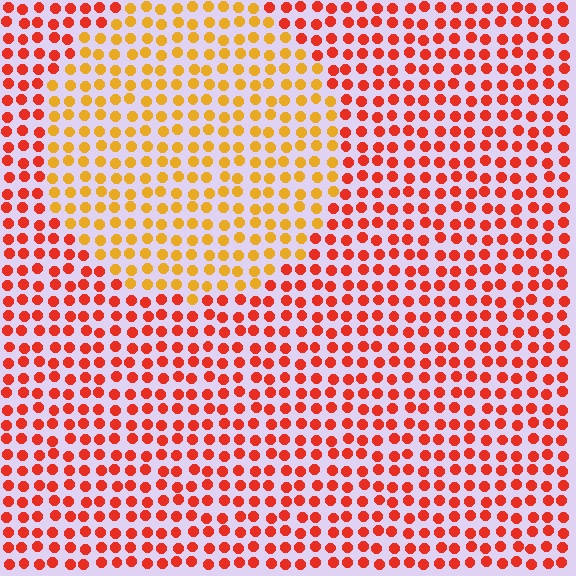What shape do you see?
I see a circle.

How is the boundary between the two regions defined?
The boundary is defined purely by a slight shift in hue (about 38 degrees). Spacing, size, and orientation are identical on both sides.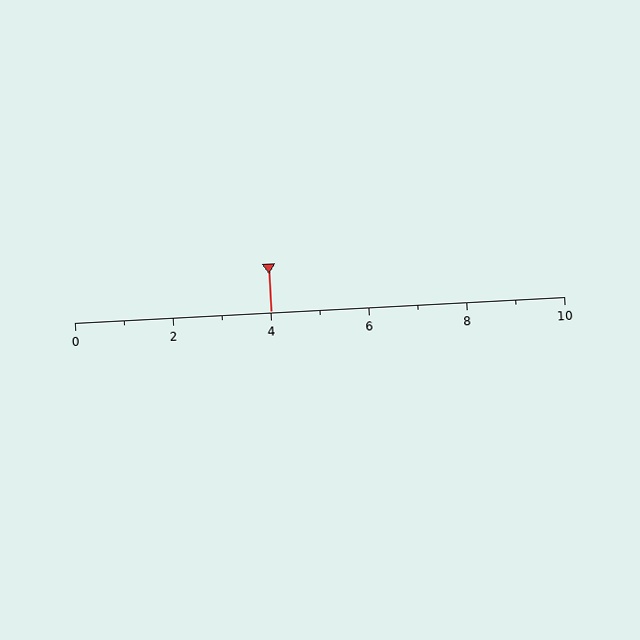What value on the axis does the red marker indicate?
The marker indicates approximately 4.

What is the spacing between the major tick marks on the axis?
The major ticks are spaced 2 apart.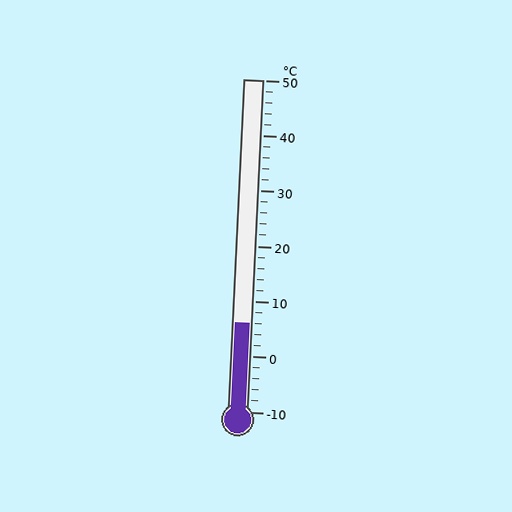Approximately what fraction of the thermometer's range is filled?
The thermometer is filled to approximately 25% of its range.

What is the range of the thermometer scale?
The thermometer scale ranges from -10°C to 50°C.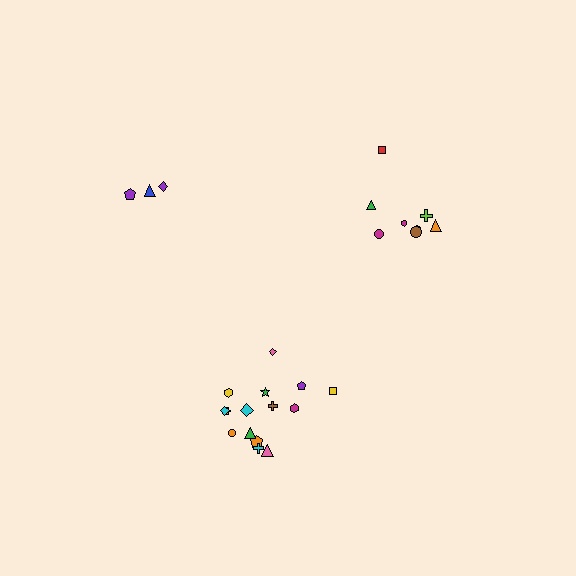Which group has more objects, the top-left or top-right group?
The top-right group.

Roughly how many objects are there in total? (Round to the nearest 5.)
Roughly 25 objects in total.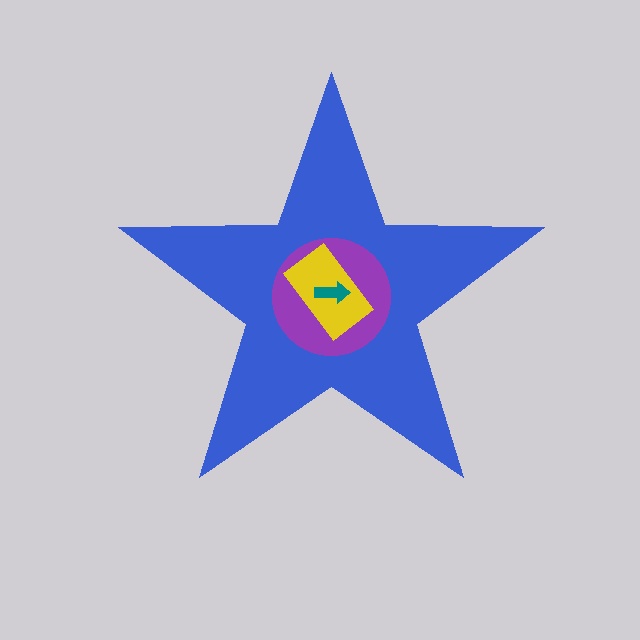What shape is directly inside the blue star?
The purple circle.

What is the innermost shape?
The teal arrow.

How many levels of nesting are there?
4.